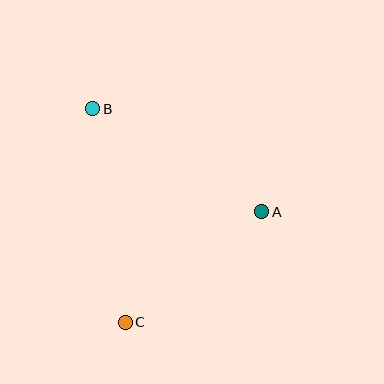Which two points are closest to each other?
Points A and C are closest to each other.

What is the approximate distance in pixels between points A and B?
The distance between A and B is approximately 198 pixels.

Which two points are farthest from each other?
Points B and C are farthest from each other.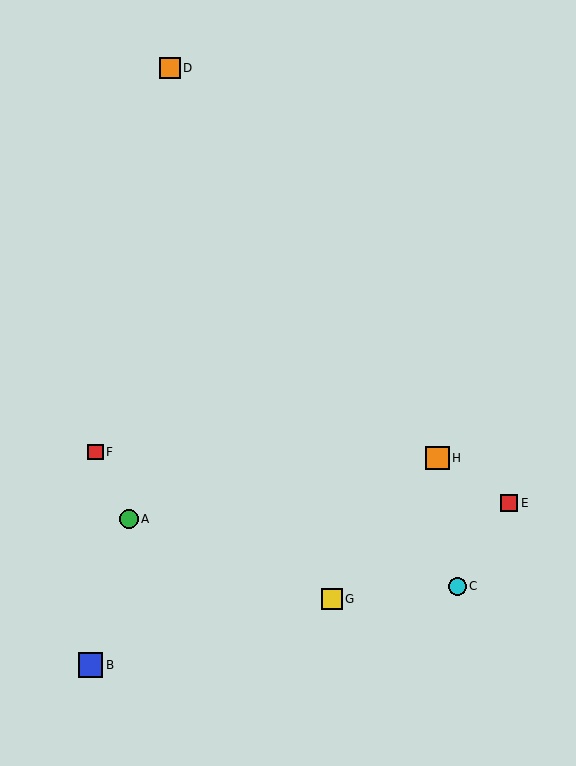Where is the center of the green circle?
The center of the green circle is at (129, 519).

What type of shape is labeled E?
Shape E is a red square.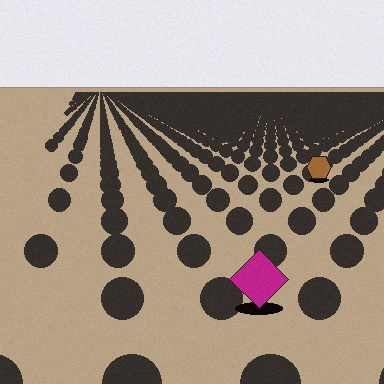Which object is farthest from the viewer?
The brown hexagon is farthest from the viewer. It appears smaller and the ground texture around it is denser.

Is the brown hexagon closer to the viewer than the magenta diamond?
No. The magenta diamond is closer — you can tell from the texture gradient: the ground texture is coarser near it.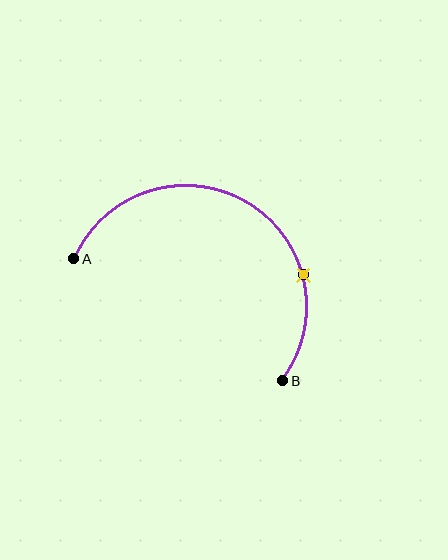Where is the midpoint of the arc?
The arc midpoint is the point on the curve farthest from the straight line joining A and B. It sits above that line.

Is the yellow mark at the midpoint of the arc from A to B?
No. The yellow mark lies on the arc but is closer to endpoint B. The arc midpoint would be at the point on the curve equidistant along the arc from both A and B.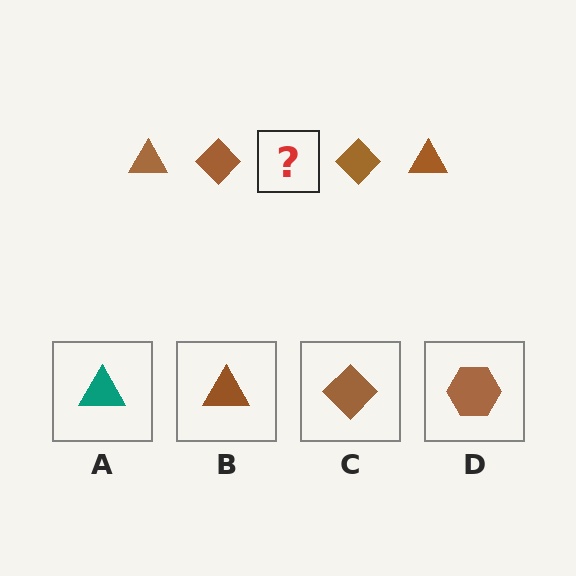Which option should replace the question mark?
Option B.